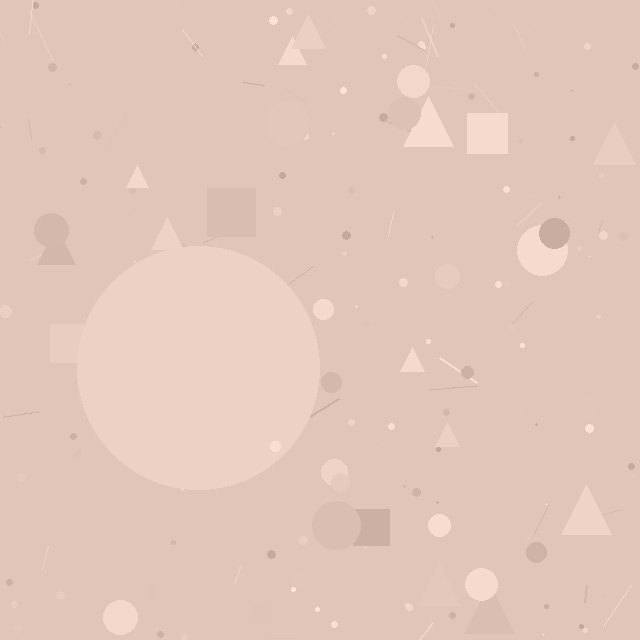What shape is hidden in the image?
A circle is hidden in the image.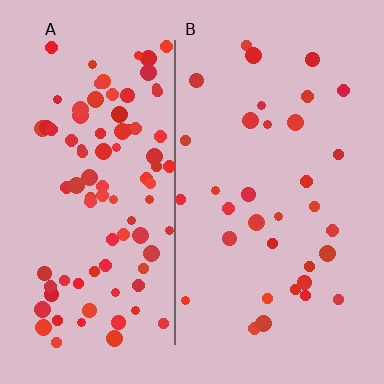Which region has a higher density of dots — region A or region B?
A (the left).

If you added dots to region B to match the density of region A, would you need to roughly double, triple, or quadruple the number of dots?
Approximately triple.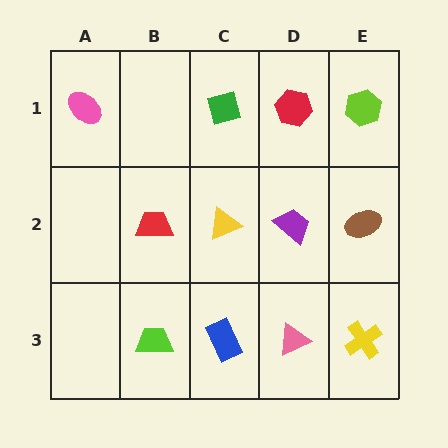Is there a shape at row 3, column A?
No, that cell is empty.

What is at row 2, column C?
A yellow triangle.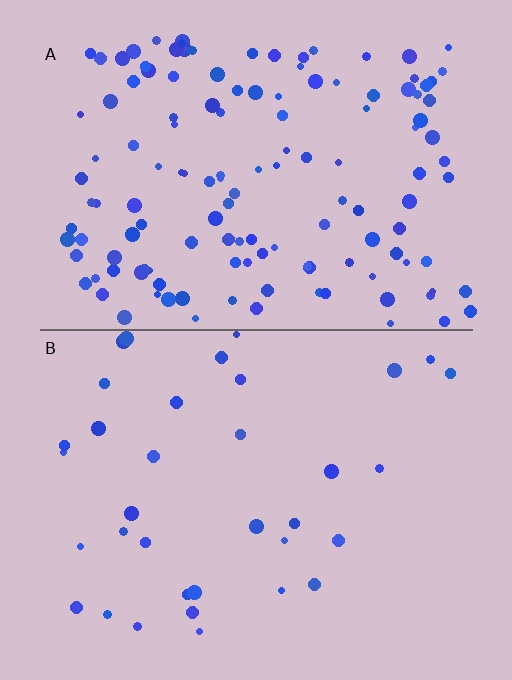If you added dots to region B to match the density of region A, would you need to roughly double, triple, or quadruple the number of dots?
Approximately quadruple.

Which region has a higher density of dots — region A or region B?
A (the top).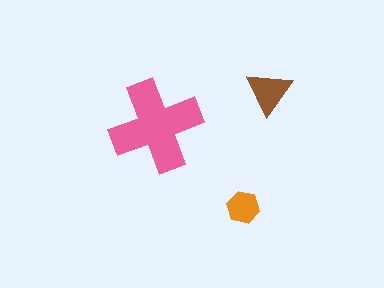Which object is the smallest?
The orange hexagon.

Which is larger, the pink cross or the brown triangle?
The pink cross.